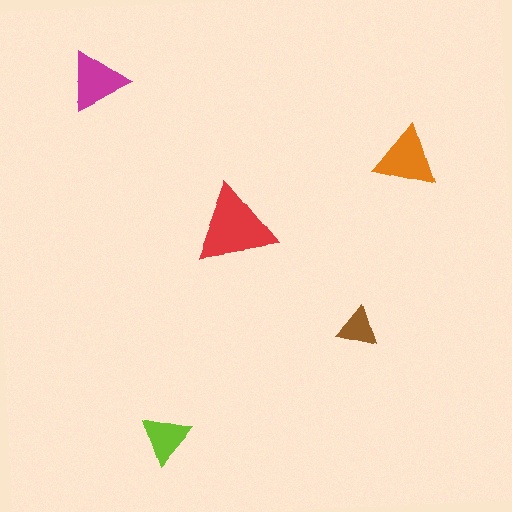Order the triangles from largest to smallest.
the red one, the orange one, the magenta one, the lime one, the brown one.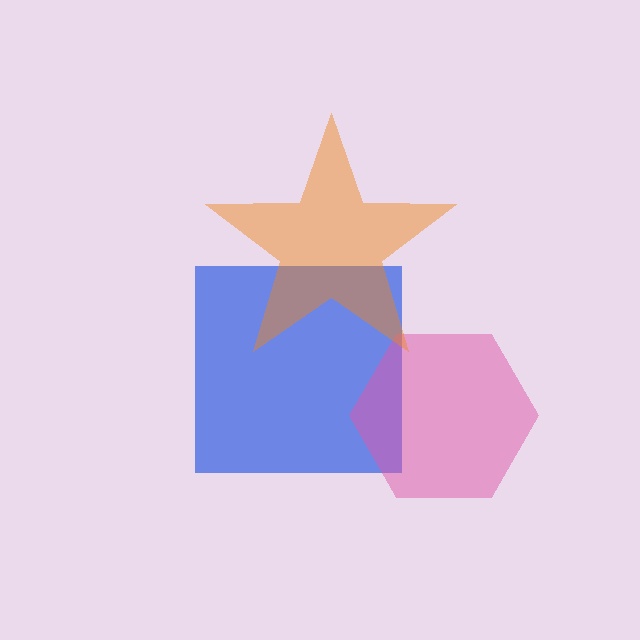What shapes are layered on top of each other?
The layered shapes are: a blue square, a pink hexagon, an orange star.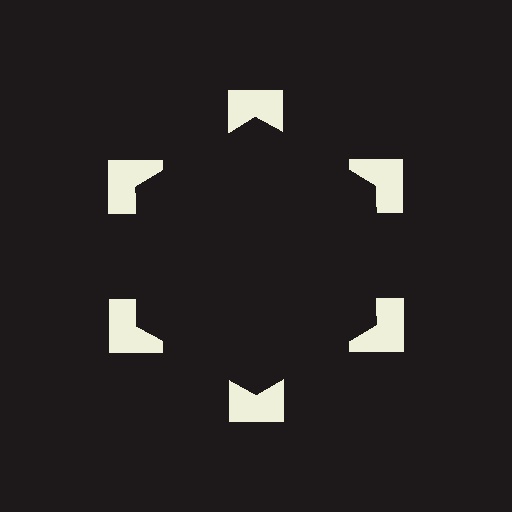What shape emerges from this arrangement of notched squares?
An illusory hexagon — its edges are inferred from the aligned wedge cuts in the notched squares, not physically drawn.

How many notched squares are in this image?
There are 6 — one at each vertex of the illusory hexagon.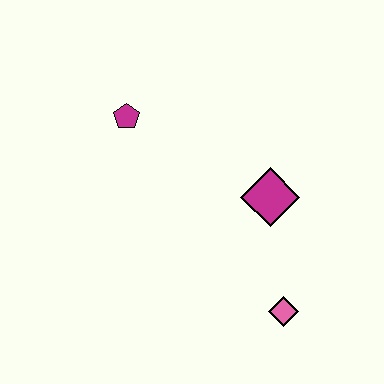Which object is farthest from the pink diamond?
The magenta pentagon is farthest from the pink diamond.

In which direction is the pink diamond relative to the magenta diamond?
The pink diamond is below the magenta diamond.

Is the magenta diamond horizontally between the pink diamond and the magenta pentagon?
Yes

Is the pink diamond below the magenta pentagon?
Yes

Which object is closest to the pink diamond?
The magenta diamond is closest to the pink diamond.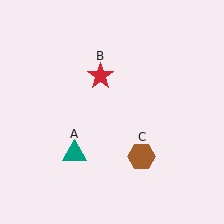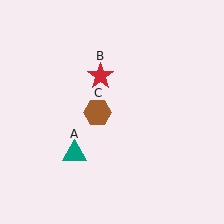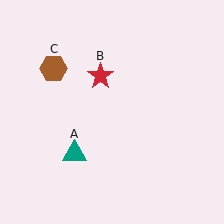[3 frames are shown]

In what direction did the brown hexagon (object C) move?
The brown hexagon (object C) moved up and to the left.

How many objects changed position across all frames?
1 object changed position: brown hexagon (object C).